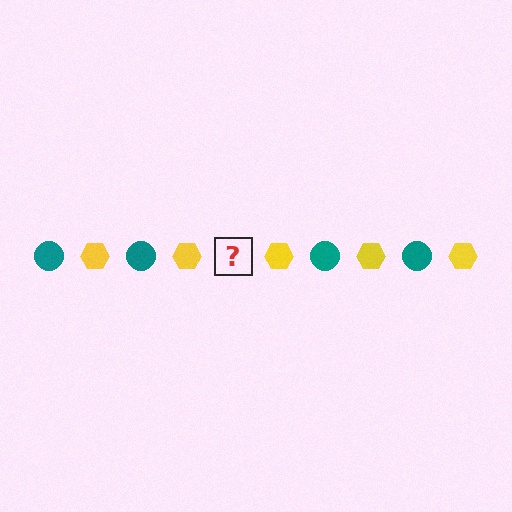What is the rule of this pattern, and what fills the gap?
The rule is that the pattern alternates between teal circle and yellow hexagon. The gap should be filled with a teal circle.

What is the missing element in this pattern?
The missing element is a teal circle.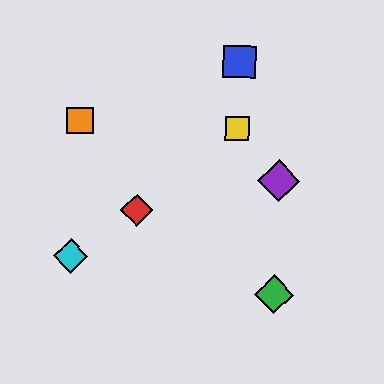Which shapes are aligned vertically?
The blue square, the yellow square are aligned vertically.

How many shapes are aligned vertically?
2 shapes (the blue square, the yellow square) are aligned vertically.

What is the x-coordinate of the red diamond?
The red diamond is at x≈137.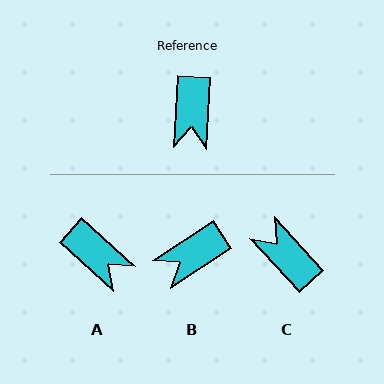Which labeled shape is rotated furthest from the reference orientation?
C, about 134 degrees away.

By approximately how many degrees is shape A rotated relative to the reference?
Approximately 52 degrees counter-clockwise.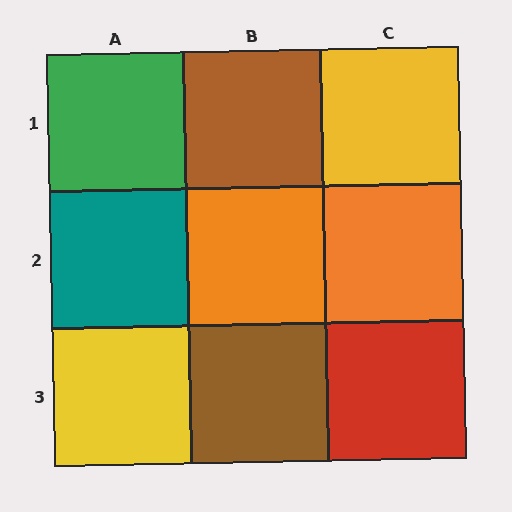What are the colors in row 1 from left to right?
Green, brown, yellow.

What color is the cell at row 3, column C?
Red.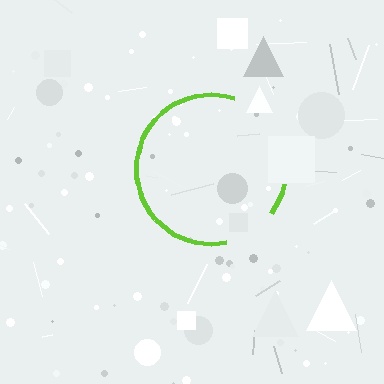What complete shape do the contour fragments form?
The contour fragments form a circle.